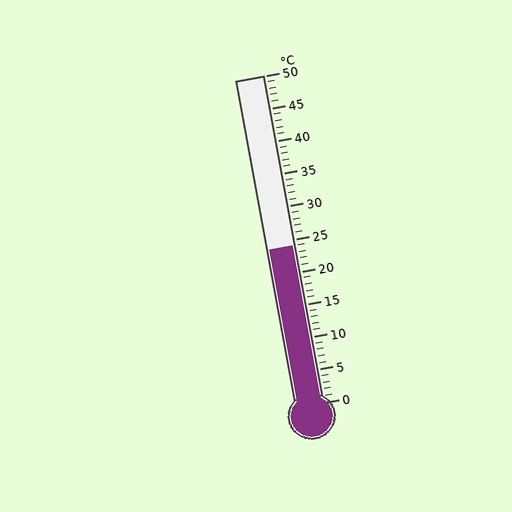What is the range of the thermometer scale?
The thermometer scale ranges from 0°C to 50°C.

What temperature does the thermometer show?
The thermometer shows approximately 24°C.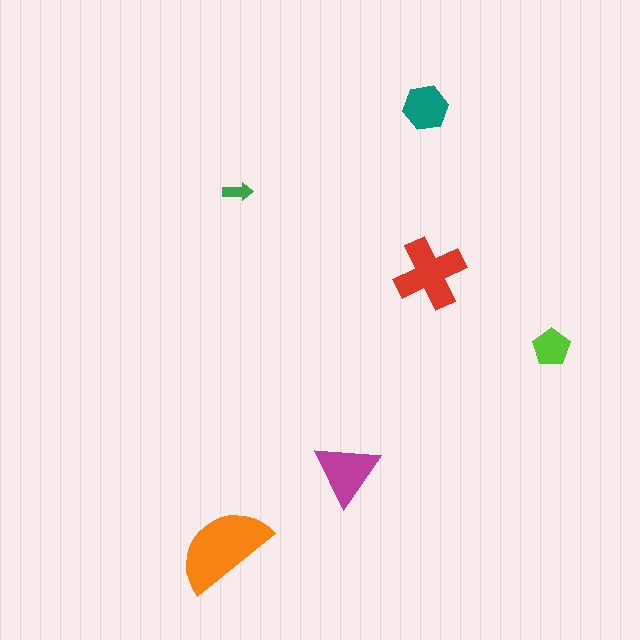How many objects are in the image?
There are 6 objects in the image.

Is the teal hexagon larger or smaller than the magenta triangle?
Smaller.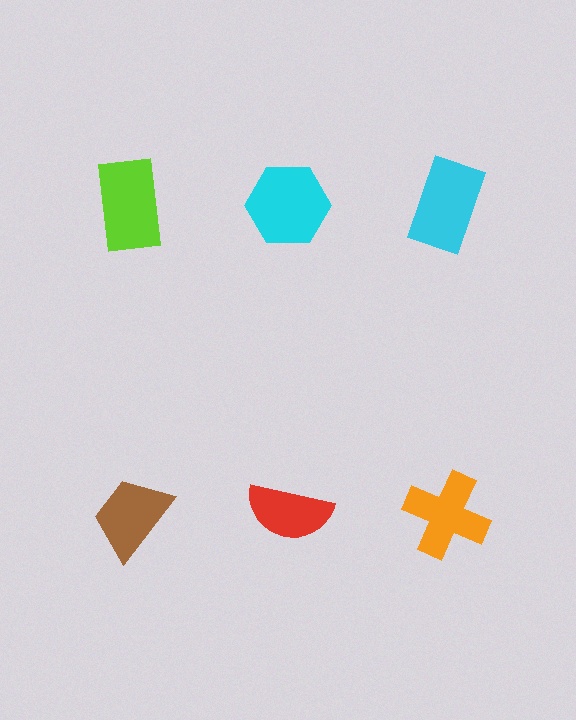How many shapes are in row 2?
3 shapes.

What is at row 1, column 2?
A cyan hexagon.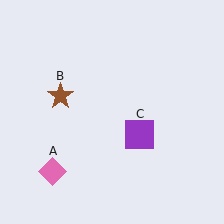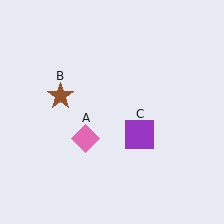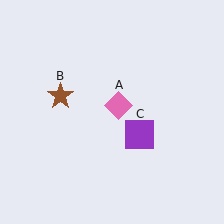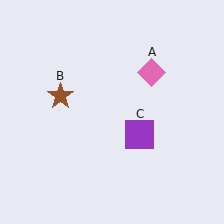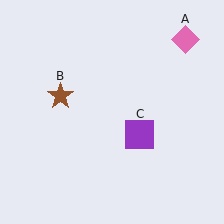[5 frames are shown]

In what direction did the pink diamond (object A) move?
The pink diamond (object A) moved up and to the right.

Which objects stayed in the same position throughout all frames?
Brown star (object B) and purple square (object C) remained stationary.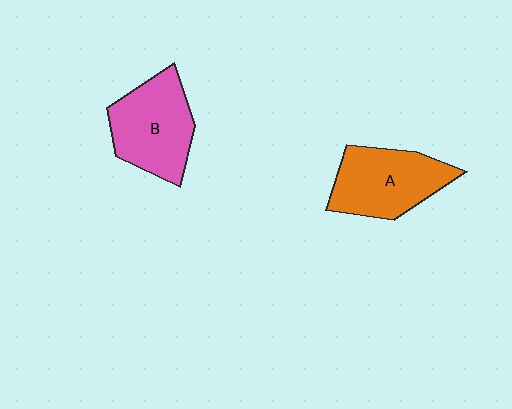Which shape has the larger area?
Shape B (pink).